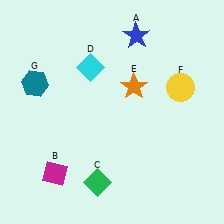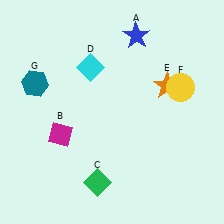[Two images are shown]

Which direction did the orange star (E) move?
The orange star (E) moved right.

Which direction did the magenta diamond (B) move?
The magenta diamond (B) moved up.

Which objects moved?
The objects that moved are: the magenta diamond (B), the orange star (E).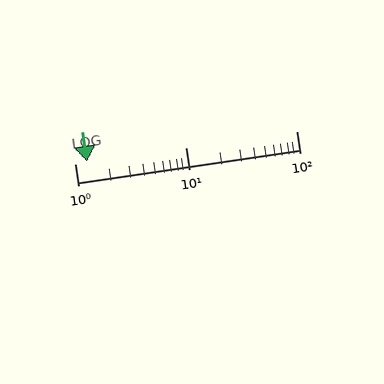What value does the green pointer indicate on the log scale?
The pointer indicates approximately 1.3.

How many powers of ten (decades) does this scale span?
The scale spans 2 decades, from 1 to 100.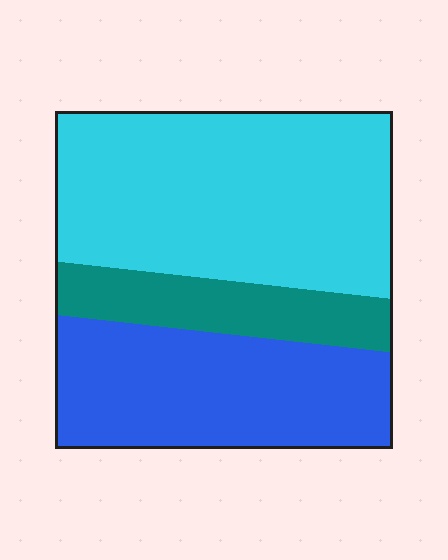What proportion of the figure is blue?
Blue takes up between a quarter and a half of the figure.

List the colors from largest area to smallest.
From largest to smallest: cyan, blue, teal.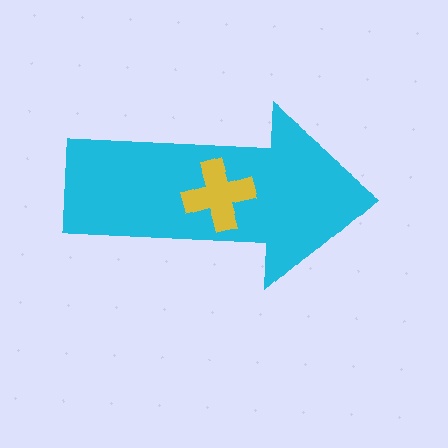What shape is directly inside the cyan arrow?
The yellow cross.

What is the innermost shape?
The yellow cross.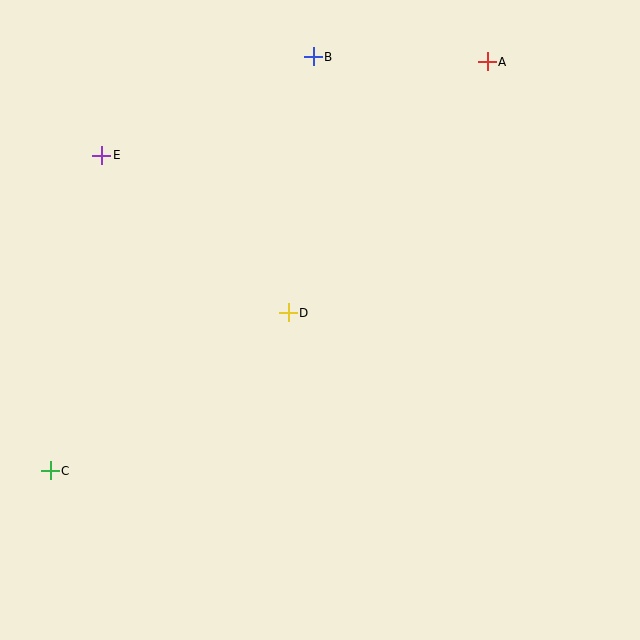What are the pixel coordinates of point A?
Point A is at (487, 62).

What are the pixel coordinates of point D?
Point D is at (288, 313).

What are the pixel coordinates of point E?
Point E is at (102, 155).